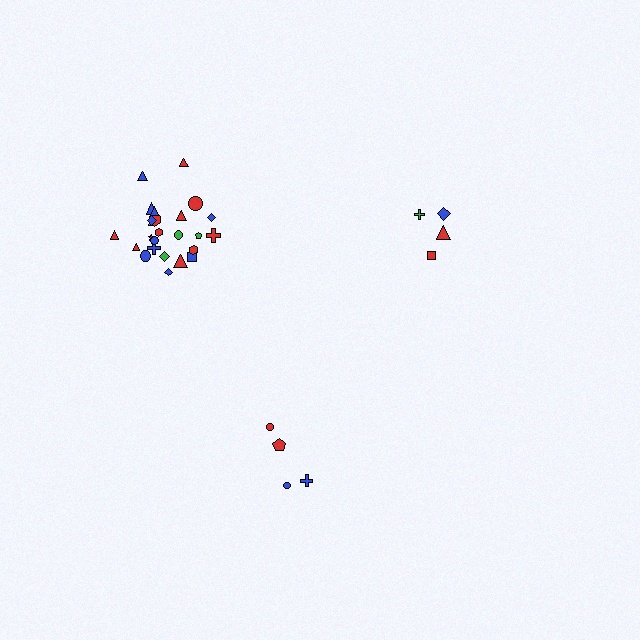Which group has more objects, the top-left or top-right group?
The top-left group.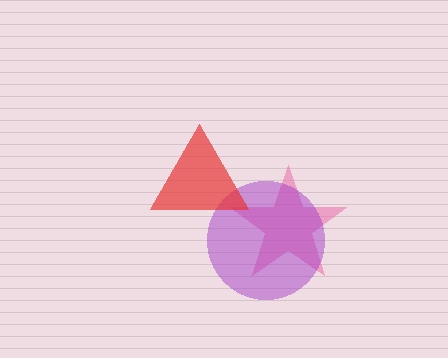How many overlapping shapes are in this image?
There are 3 overlapping shapes in the image.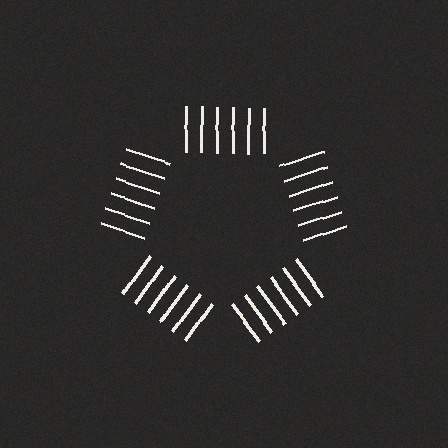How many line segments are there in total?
30 — 6 along each of the 5 edges.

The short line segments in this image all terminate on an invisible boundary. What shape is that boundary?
An illusory pentagon — the line segments terminate on its edges but no continuous stroke is drawn.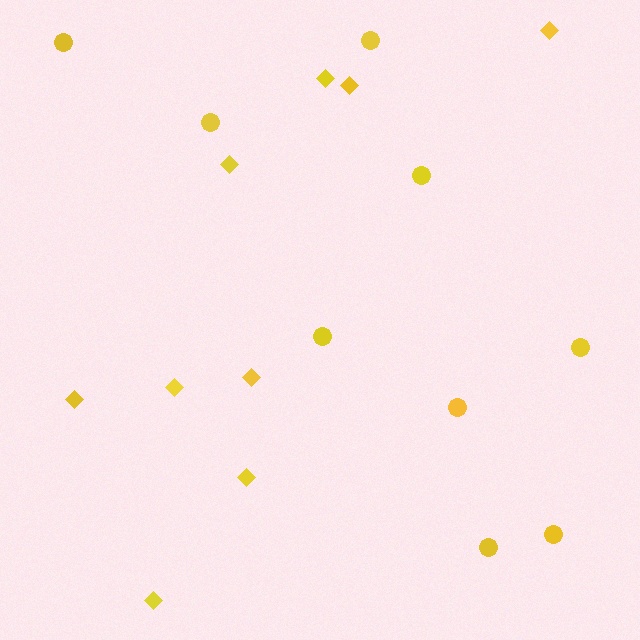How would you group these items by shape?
There are 2 groups: one group of diamonds (9) and one group of circles (9).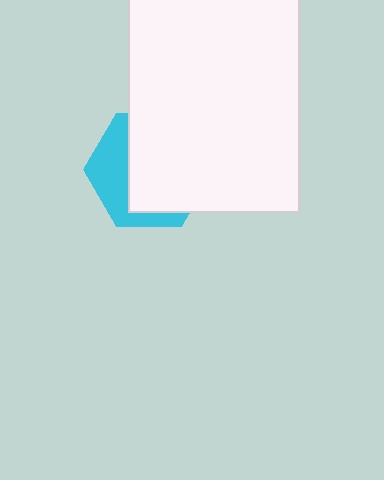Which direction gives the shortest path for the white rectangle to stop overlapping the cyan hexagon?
Moving toward the upper-right gives the shortest separation.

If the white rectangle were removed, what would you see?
You would see the complete cyan hexagon.